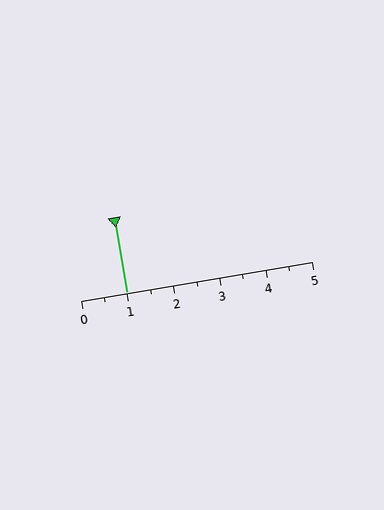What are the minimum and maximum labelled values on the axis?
The axis runs from 0 to 5.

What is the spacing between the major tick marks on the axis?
The major ticks are spaced 1 apart.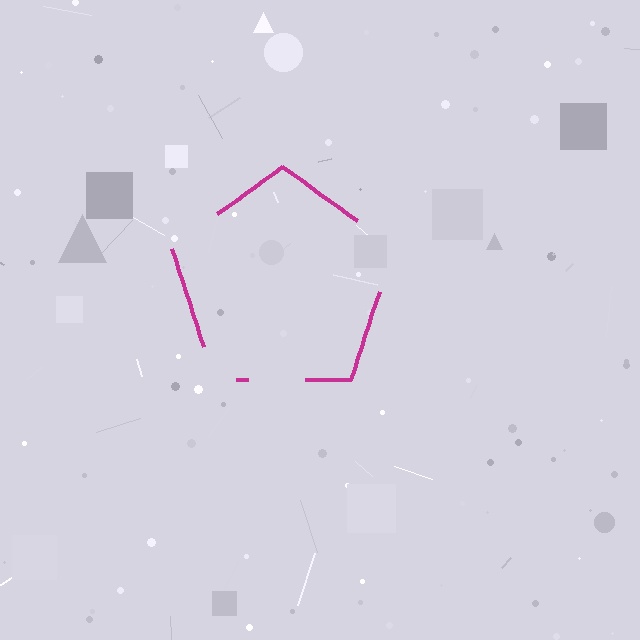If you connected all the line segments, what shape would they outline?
They would outline a pentagon.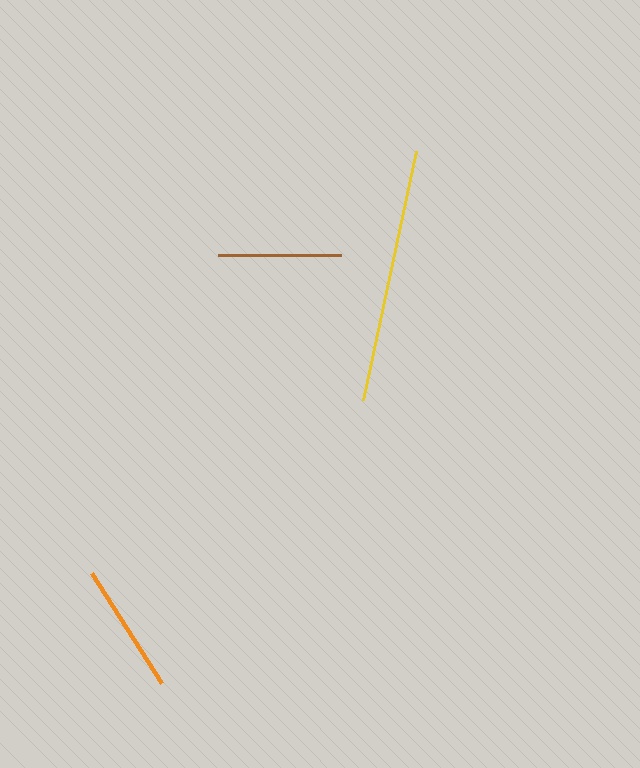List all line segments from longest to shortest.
From longest to shortest: yellow, orange, brown.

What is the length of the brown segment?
The brown segment is approximately 123 pixels long.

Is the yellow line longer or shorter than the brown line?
The yellow line is longer than the brown line.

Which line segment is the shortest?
The brown line is the shortest at approximately 123 pixels.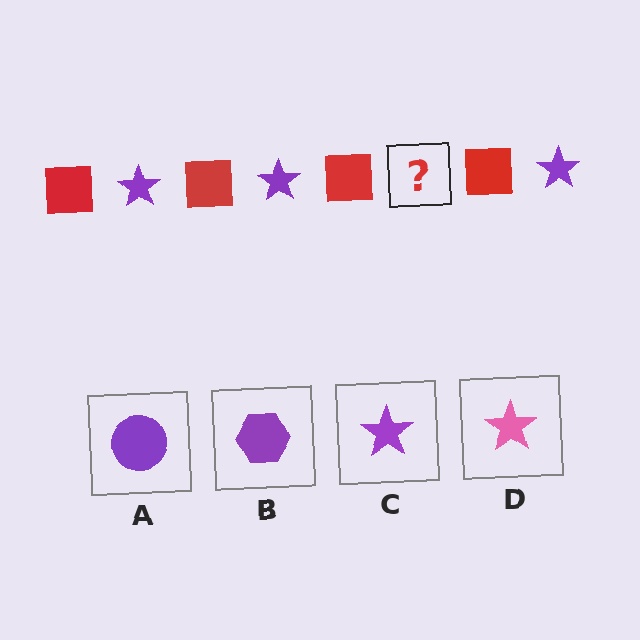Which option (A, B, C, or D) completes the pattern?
C.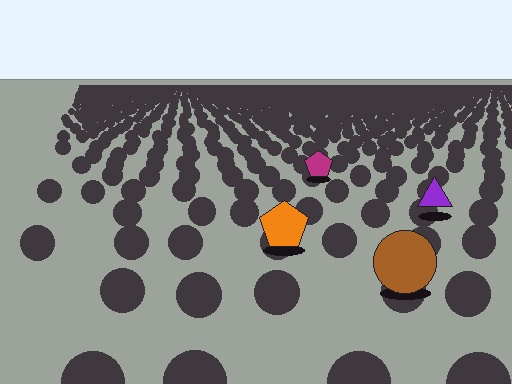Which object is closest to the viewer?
The brown circle is closest. The texture marks near it are larger and more spread out.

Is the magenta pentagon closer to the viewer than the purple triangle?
No. The purple triangle is closer — you can tell from the texture gradient: the ground texture is coarser near it.